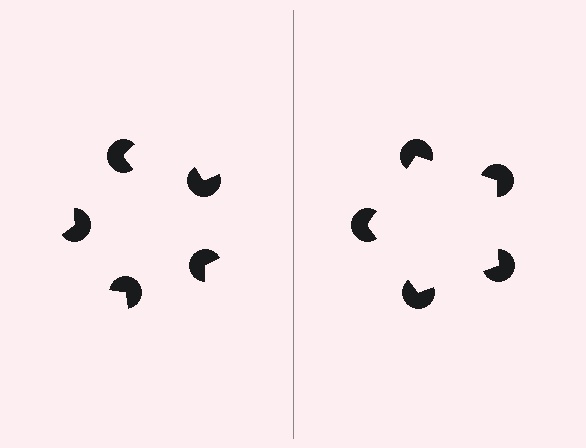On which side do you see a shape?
An illusory pentagon appears on the right side. On the left side the wedge cuts are rotated, so no coherent shape forms.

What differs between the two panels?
The pac-man discs are positioned identically on both sides; only the wedge orientations differ. On the right they align to a pentagon; on the left they are misaligned.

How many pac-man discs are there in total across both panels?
10 — 5 on each side.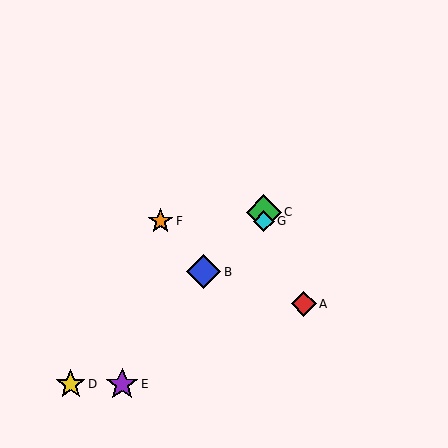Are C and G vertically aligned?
Yes, both are at x≈264.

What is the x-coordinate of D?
Object D is at x≈71.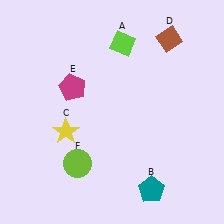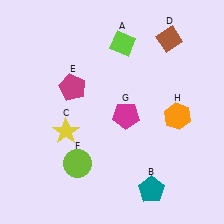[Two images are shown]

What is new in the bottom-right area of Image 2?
A magenta pentagon (G) was added in the bottom-right area of Image 2.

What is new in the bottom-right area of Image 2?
An orange hexagon (H) was added in the bottom-right area of Image 2.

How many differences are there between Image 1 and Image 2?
There are 2 differences between the two images.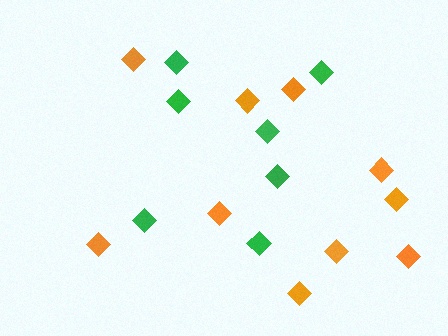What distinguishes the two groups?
There are 2 groups: one group of orange diamonds (10) and one group of green diamonds (7).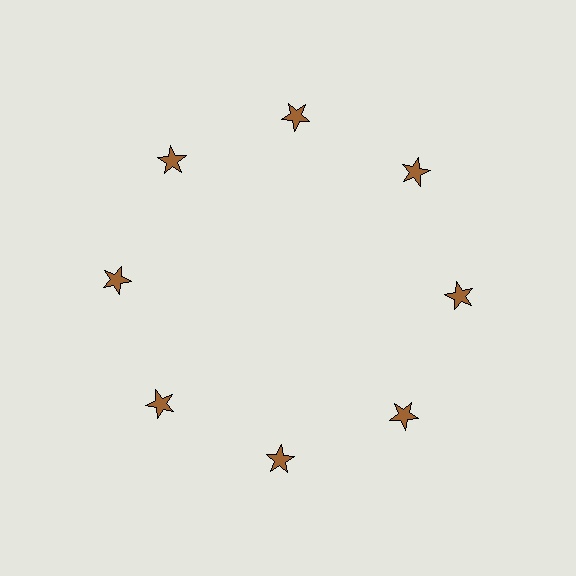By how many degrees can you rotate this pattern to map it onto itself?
The pattern maps onto itself every 45 degrees of rotation.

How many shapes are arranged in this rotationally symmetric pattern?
There are 8 shapes, arranged in 8 groups of 1.